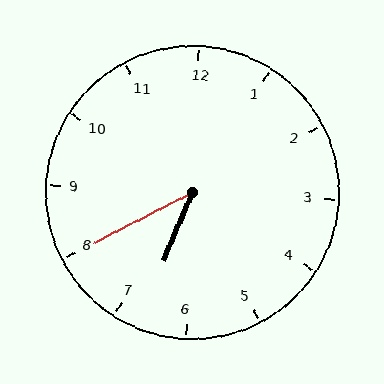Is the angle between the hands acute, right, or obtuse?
It is acute.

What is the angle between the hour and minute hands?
Approximately 40 degrees.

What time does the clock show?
6:40.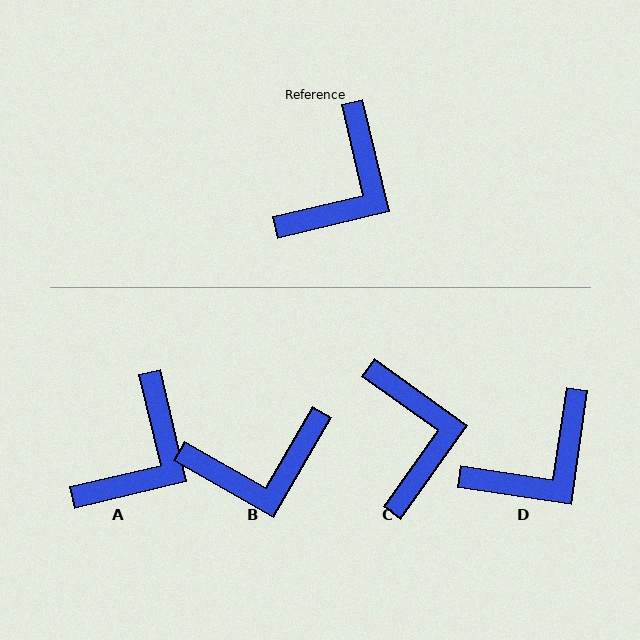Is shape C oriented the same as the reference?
No, it is off by about 41 degrees.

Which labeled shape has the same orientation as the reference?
A.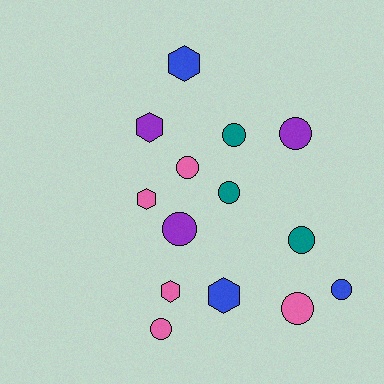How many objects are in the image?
There are 14 objects.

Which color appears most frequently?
Pink, with 5 objects.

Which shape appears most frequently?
Circle, with 9 objects.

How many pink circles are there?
There are 3 pink circles.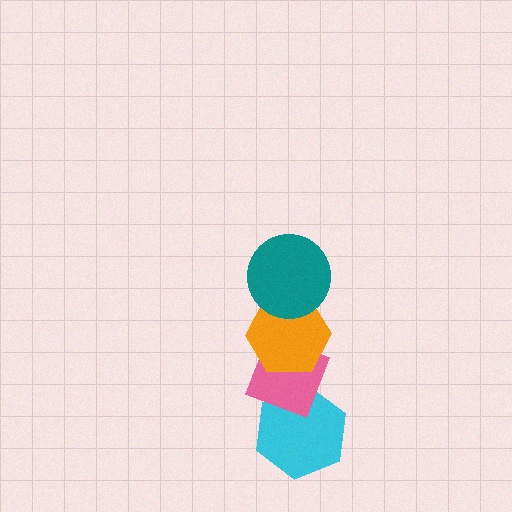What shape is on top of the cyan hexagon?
The pink diamond is on top of the cyan hexagon.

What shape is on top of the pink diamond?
The orange hexagon is on top of the pink diamond.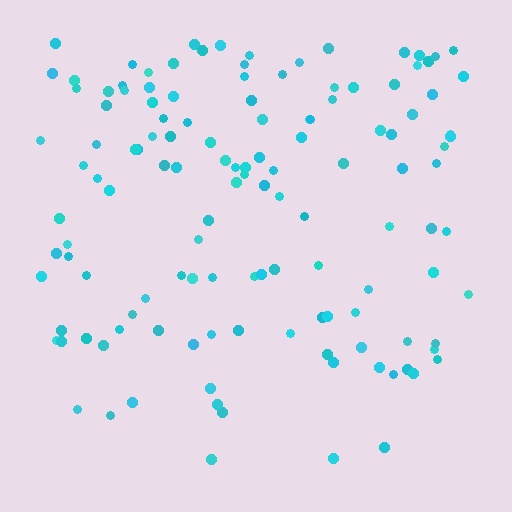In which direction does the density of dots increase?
From bottom to top, with the top side densest.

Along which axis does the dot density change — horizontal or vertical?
Vertical.